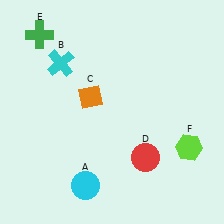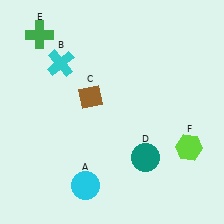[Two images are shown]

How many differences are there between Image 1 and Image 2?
There are 2 differences between the two images.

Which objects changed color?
C changed from orange to brown. D changed from red to teal.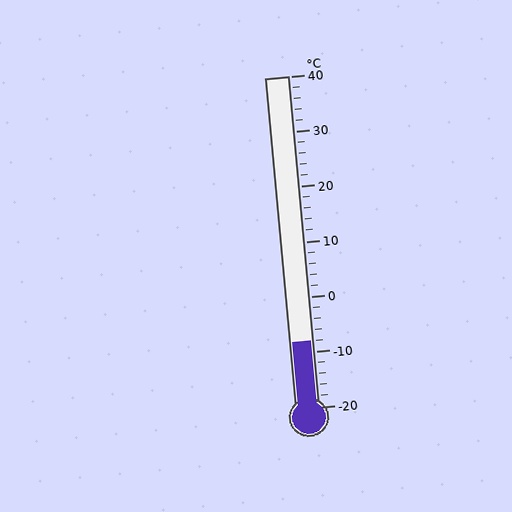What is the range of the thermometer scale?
The thermometer scale ranges from -20°C to 40°C.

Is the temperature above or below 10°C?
The temperature is below 10°C.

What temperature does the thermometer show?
The thermometer shows approximately -8°C.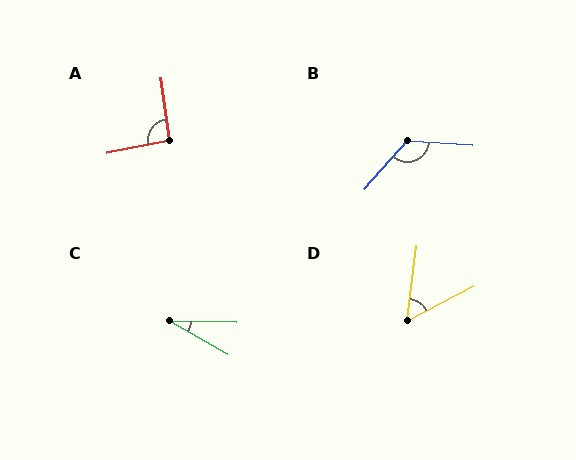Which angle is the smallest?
C, at approximately 29 degrees.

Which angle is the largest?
B, at approximately 128 degrees.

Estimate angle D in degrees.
Approximately 55 degrees.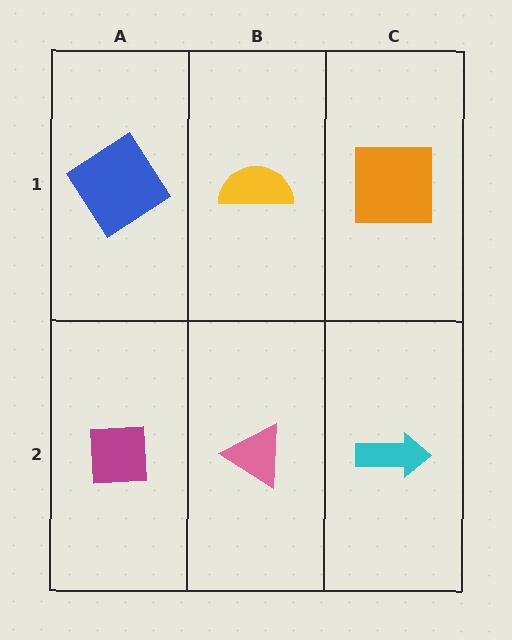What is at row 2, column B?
A pink triangle.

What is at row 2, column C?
A cyan arrow.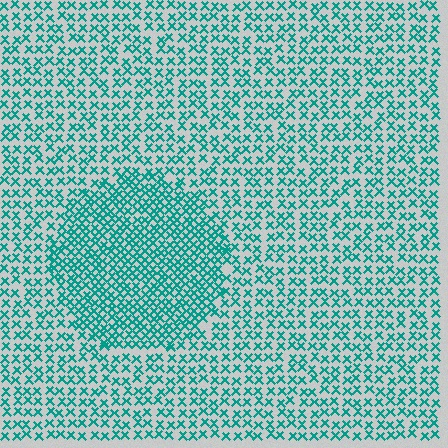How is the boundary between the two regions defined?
The boundary is defined by a change in element density (approximately 1.8x ratio). All elements are the same color, size, and shape.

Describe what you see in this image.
The image contains small teal elements arranged at two different densities. A circle-shaped region is visible where the elements are more densely packed than the surrounding area.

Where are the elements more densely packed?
The elements are more densely packed inside the circle boundary.